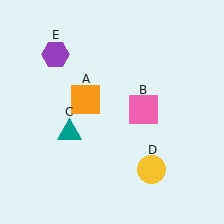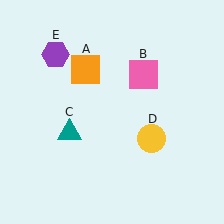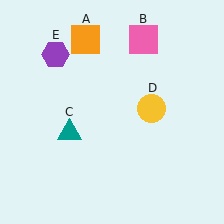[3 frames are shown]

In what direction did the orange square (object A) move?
The orange square (object A) moved up.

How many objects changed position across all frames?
3 objects changed position: orange square (object A), pink square (object B), yellow circle (object D).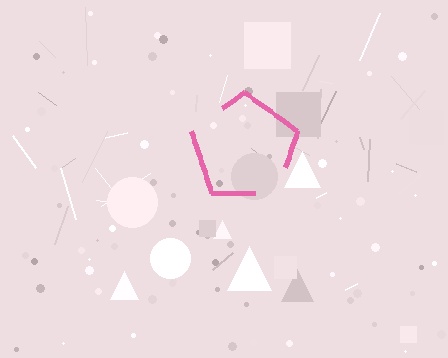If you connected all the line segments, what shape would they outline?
They would outline a pentagon.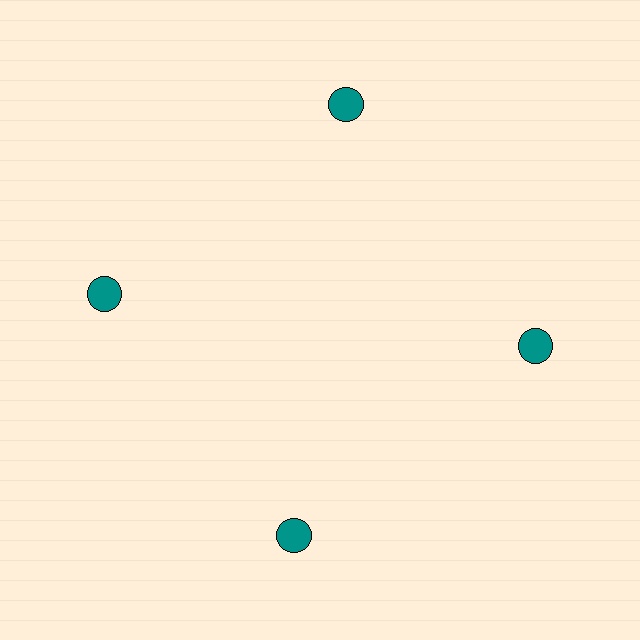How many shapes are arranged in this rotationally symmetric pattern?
There are 4 shapes, arranged in 4 groups of 1.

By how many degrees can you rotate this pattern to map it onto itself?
The pattern maps onto itself every 90 degrees of rotation.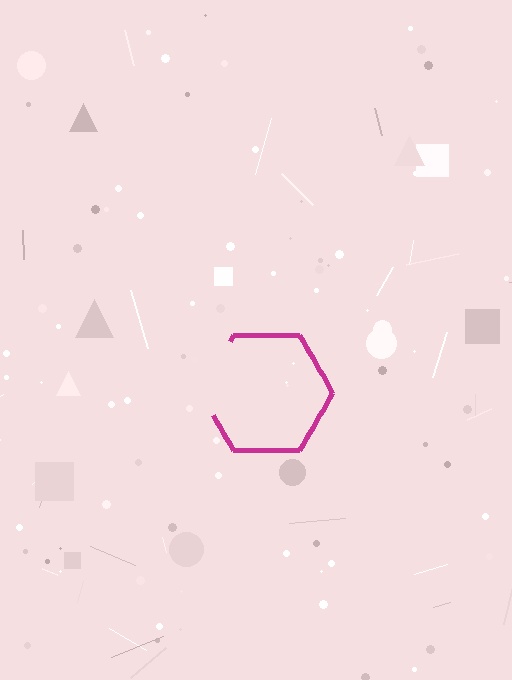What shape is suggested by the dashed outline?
The dashed outline suggests a hexagon.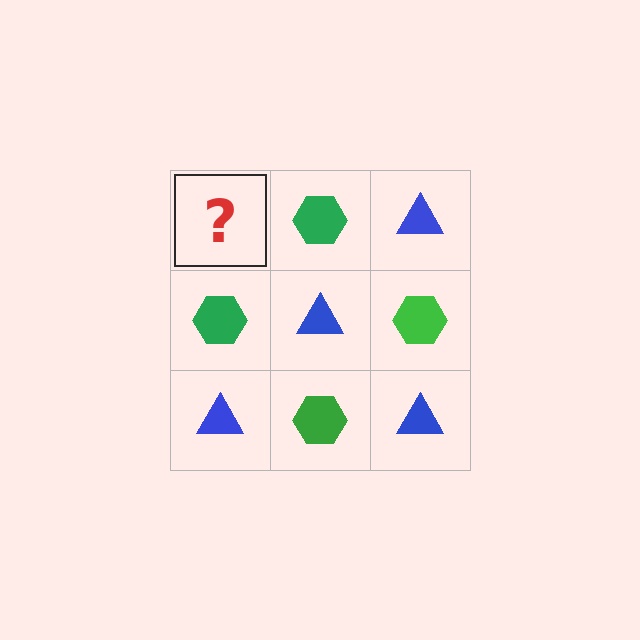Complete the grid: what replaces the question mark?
The question mark should be replaced with a blue triangle.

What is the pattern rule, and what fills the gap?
The rule is that it alternates blue triangle and green hexagon in a checkerboard pattern. The gap should be filled with a blue triangle.